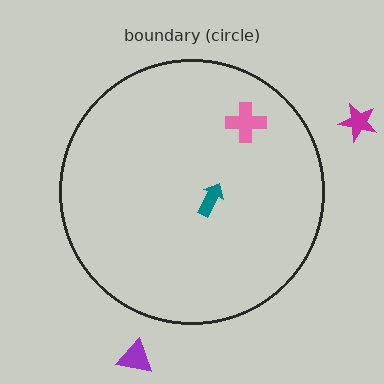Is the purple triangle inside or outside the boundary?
Outside.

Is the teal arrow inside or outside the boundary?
Inside.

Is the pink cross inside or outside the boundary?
Inside.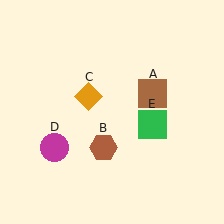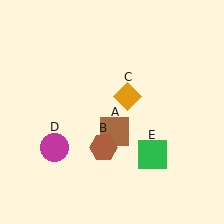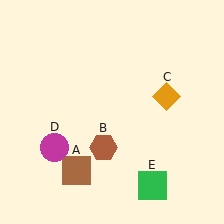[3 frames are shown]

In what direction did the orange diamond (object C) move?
The orange diamond (object C) moved right.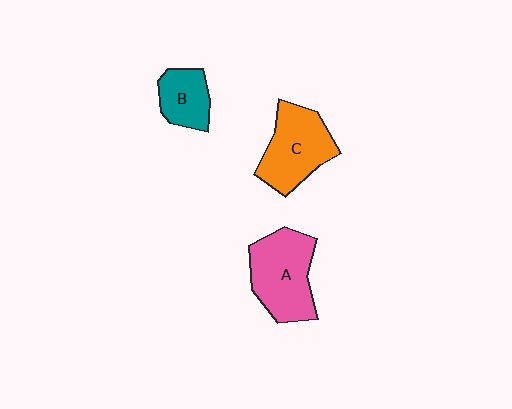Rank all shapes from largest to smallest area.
From largest to smallest: A (pink), C (orange), B (teal).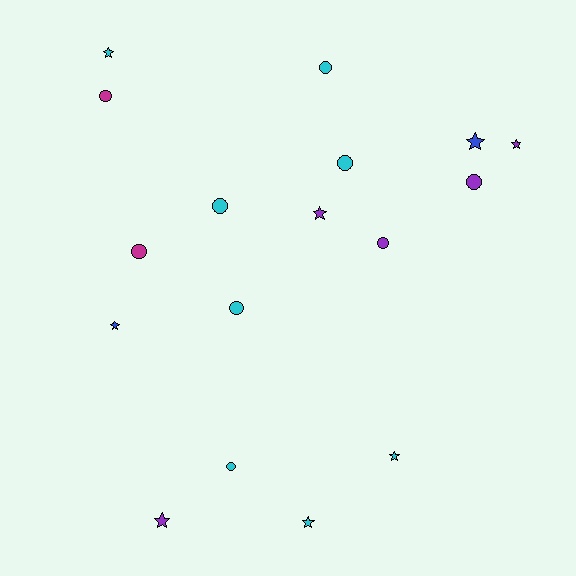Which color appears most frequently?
Cyan, with 8 objects.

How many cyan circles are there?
There are 5 cyan circles.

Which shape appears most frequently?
Circle, with 9 objects.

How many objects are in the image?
There are 17 objects.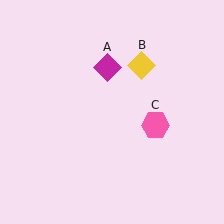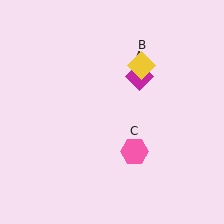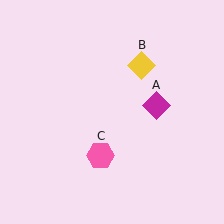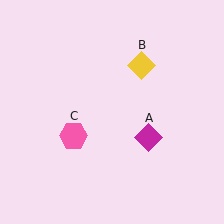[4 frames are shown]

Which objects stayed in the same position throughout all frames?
Yellow diamond (object B) remained stationary.